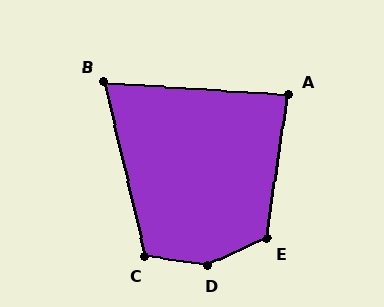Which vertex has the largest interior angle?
D, at approximately 147 degrees.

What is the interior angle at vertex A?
Approximately 85 degrees (approximately right).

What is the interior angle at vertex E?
Approximately 123 degrees (obtuse).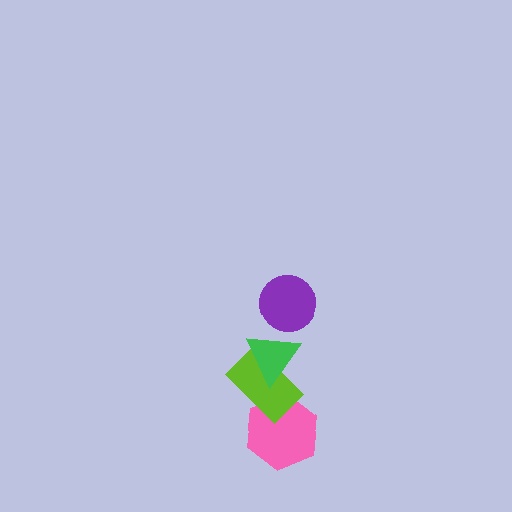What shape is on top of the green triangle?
The purple circle is on top of the green triangle.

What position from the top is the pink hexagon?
The pink hexagon is 4th from the top.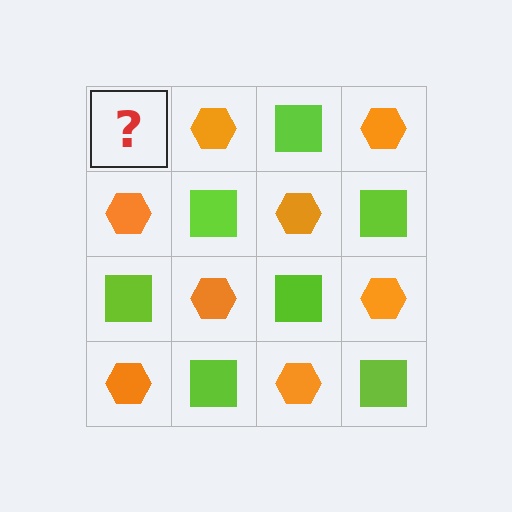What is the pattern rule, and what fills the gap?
The rule is that it alternates lime square and orange hexagon in a checkerboard pattern. The gap should be filled with a lime square.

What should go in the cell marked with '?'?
The missing cell should contain a lime square.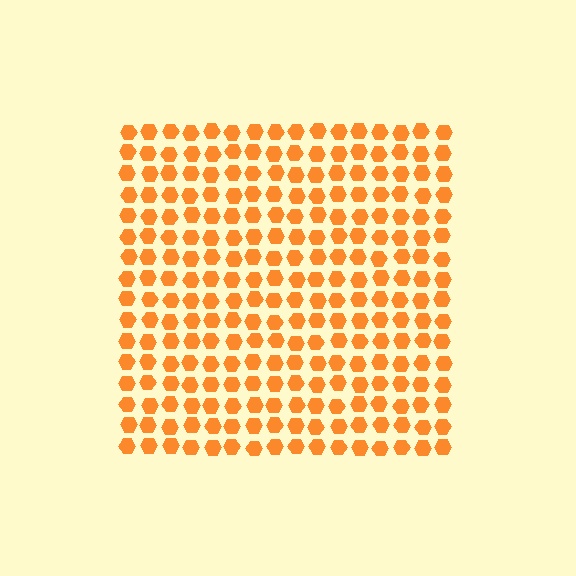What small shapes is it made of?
It is made of small hexagons.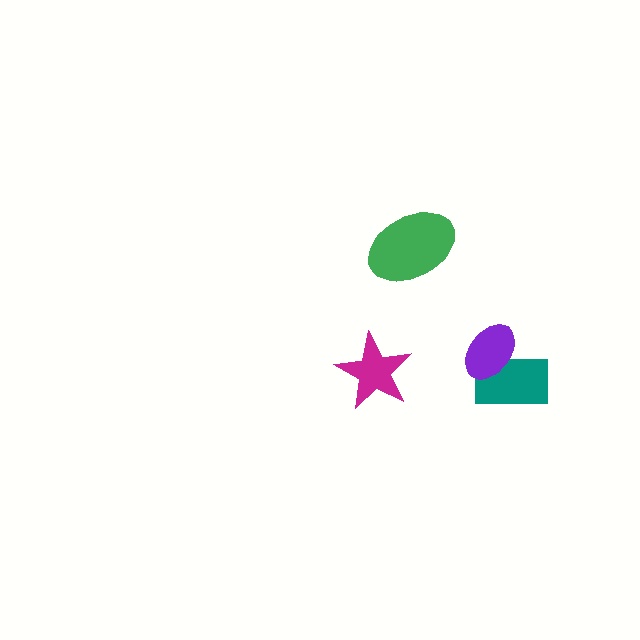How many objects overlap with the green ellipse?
0 objects overlap with the green ellipse.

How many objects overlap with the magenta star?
0 objects overlap with the magenta star.